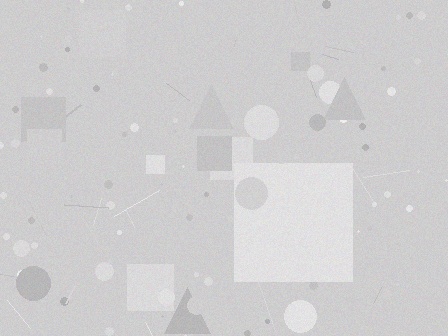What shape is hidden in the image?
A square is hidden in the image.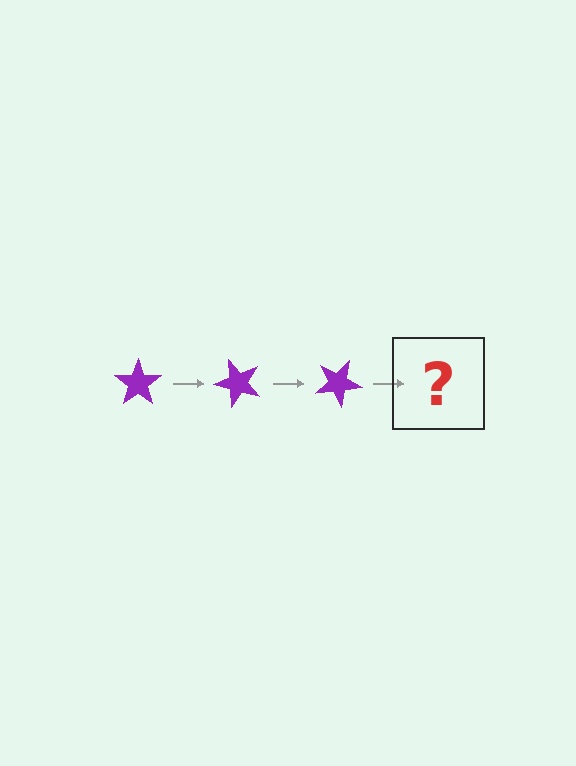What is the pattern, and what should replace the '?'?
The pattern is that the star rotates 50 degrees each step. The '?' should be a purple star rotated 150 degrees.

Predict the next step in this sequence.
The next step is a purple star rotated 150 degrees.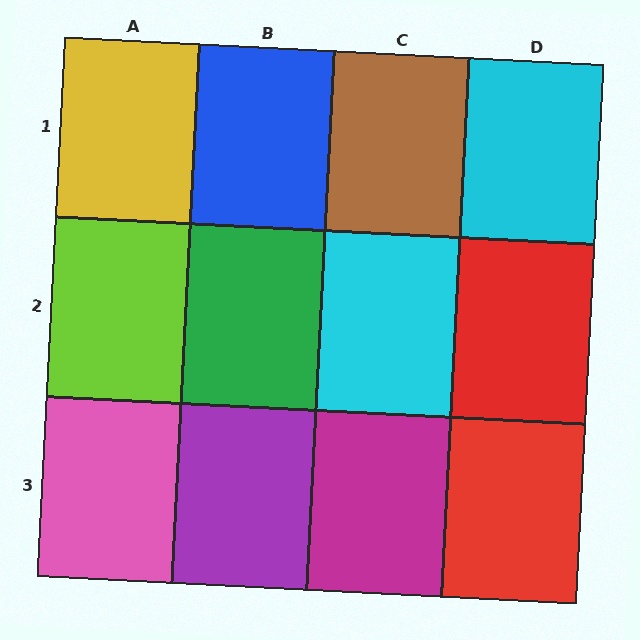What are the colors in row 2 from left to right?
Lime, green, cyan, red.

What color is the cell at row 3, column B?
Purple.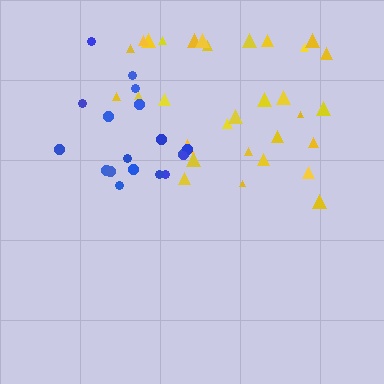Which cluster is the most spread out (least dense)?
Yellow.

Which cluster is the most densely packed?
Blue.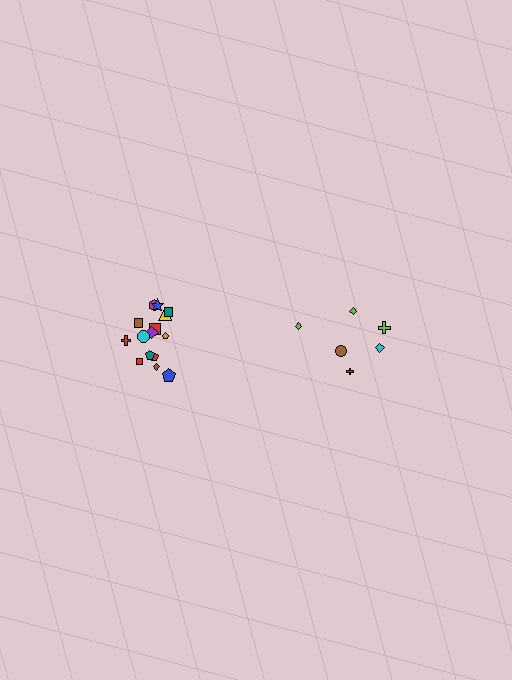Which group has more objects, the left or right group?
The left group.